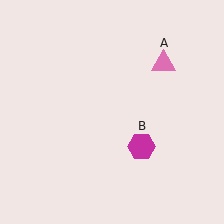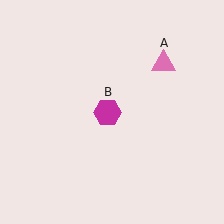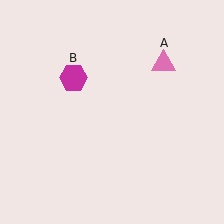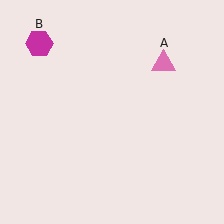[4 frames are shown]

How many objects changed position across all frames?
1 object changed position: magenta hexagon (object B).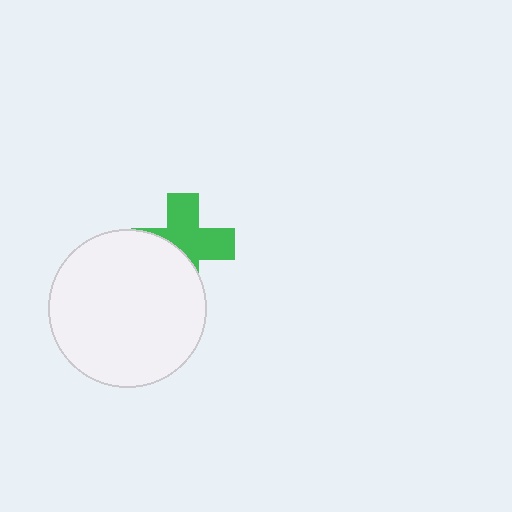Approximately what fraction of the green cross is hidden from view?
Roughly 41% of the green cross is hidden behind the white circle.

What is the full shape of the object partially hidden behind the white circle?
The partially hidden object is a green cross.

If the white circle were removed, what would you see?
You would see the complete green cross.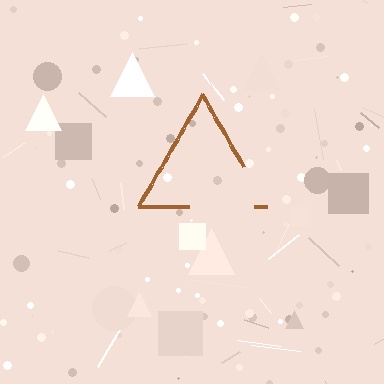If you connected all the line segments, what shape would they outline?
They would outline a triangle.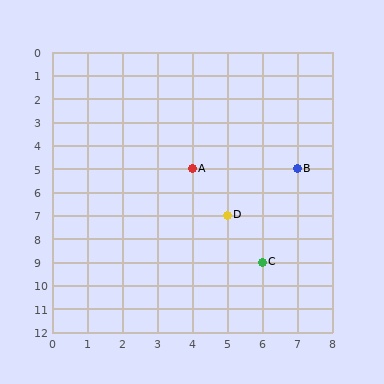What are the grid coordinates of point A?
Point A is at grid coordinates (4, 5).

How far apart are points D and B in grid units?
Points D and B are 2 columns and 2 rows apart (about 2.8 grid units diagonally).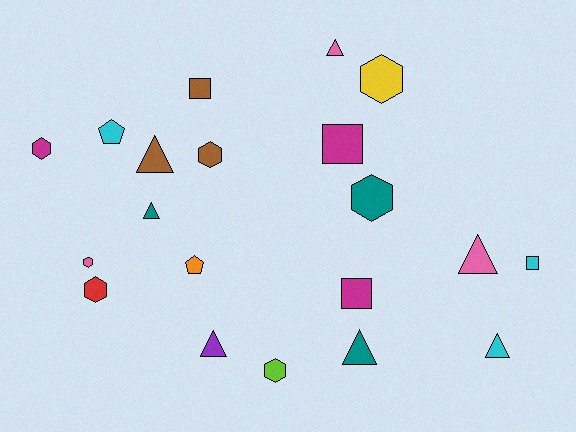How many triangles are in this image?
There are 7 triangles.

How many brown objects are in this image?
There are 3 brown objects.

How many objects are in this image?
There are 20 objects.